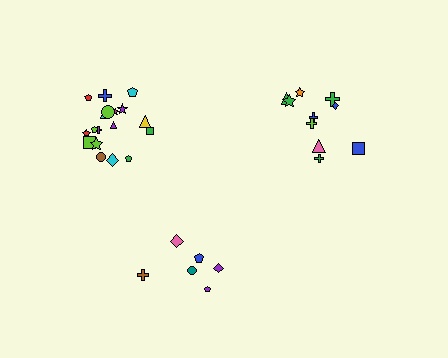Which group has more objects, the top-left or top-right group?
The top-left group.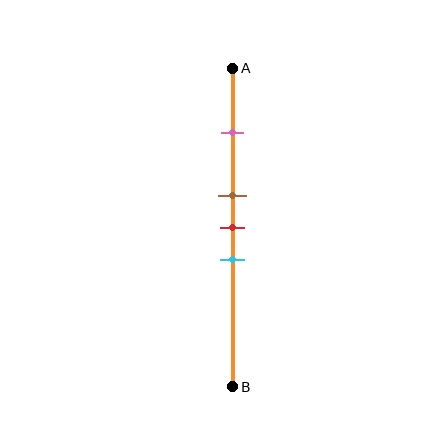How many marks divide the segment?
There are 4 marks dividing the segment.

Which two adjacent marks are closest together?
The brown and red marks are the closest adjacent pair.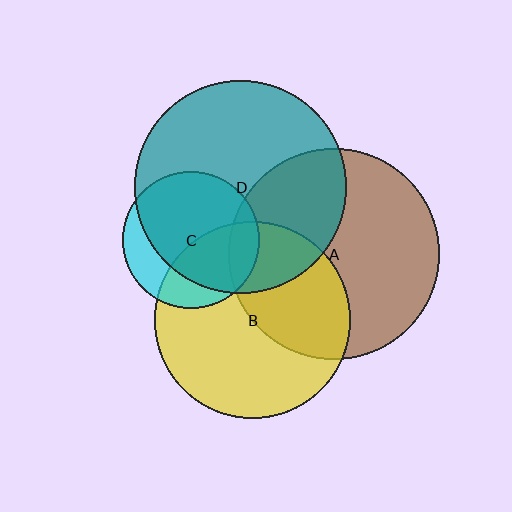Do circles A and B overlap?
Yes.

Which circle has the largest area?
Circle D (teal).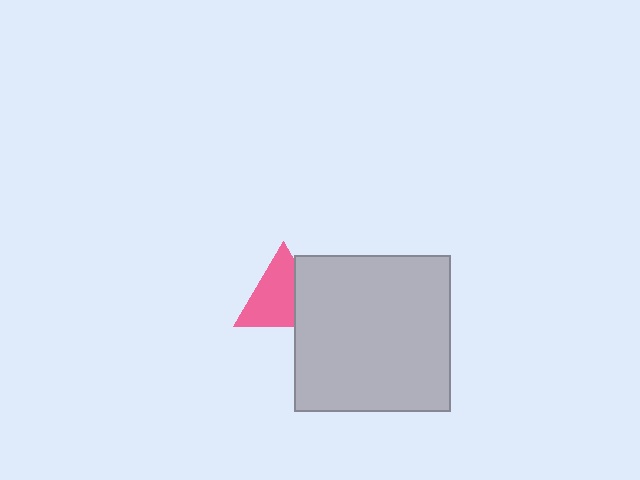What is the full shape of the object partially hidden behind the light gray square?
The partially hidden object is a pink triangle.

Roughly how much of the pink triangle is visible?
Most of it is visible (roughly 68%).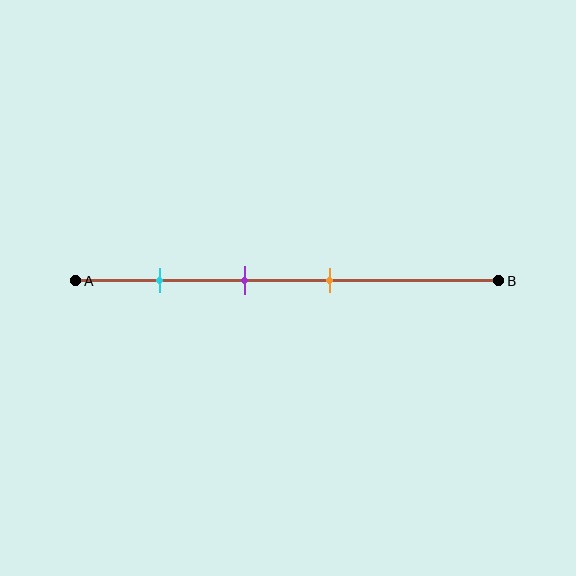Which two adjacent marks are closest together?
The purple and orange marks are the closest adjacent pair.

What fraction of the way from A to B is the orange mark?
The orange mark is approximately 60% (0.6) of the way from A to B.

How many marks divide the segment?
There are 3 marks dividing the segment.